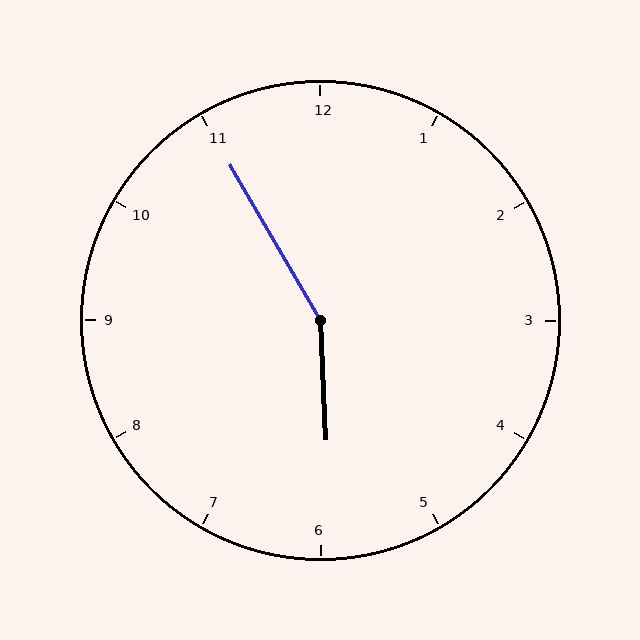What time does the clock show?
5:55.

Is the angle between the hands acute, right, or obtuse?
It is obtuse.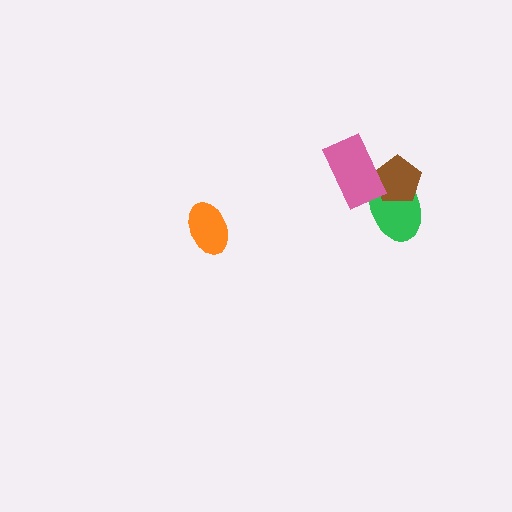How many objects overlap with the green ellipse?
2 objects overlap with the green ellipse.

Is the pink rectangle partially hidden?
No, no other shape covers it.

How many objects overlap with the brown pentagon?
2 objects overlap with the brown pentagon.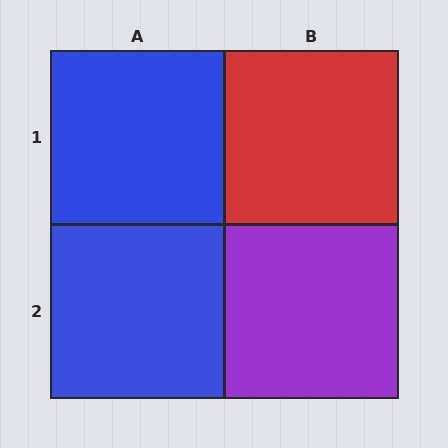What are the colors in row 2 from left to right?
Blue, purple.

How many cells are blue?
2 cells are blue.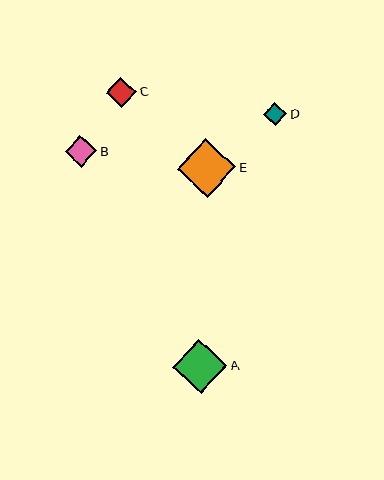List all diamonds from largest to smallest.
From largest to smallest: E, A, B, C, D.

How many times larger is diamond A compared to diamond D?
Diamond A is approximately 2.3 times the size of diamond D.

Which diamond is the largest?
Diamond E is the largest with a size of approximately 58 pixels.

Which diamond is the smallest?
Diamond D is the smallest with a size of approximately 23 pixels.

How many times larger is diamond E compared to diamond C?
Diamond E is approximately 1.9 times the size of diamond C.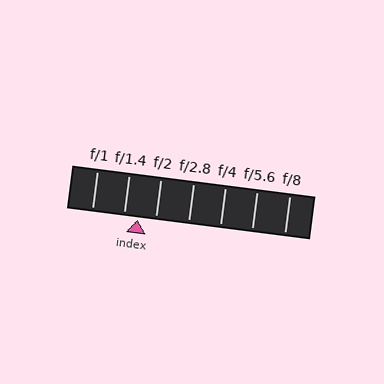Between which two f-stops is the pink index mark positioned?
The index mark is between f/1.4 and f/2.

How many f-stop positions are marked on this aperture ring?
There are 7 f-stop positions marked.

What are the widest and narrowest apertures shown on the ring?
The widest aperture shown is f/1 and the narrowest is f/8.